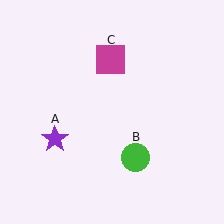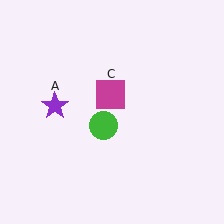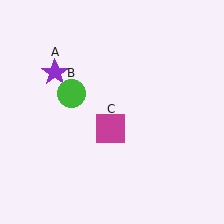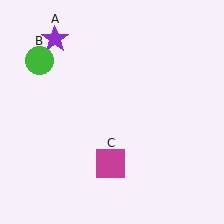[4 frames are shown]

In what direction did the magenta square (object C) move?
The magenta square (object C) moved down.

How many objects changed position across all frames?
3 objects changed position: purple star (object A), green circle (object B), magenta square (object C).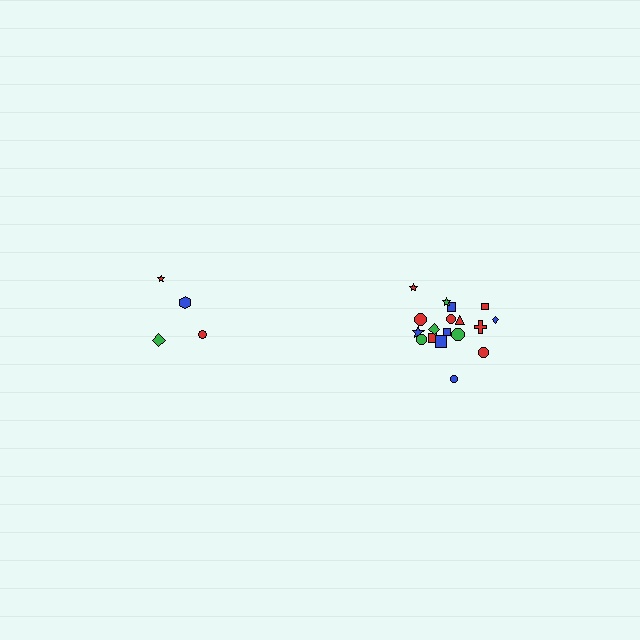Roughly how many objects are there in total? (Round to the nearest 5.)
Roughly 25 objects in total.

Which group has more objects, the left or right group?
The right group.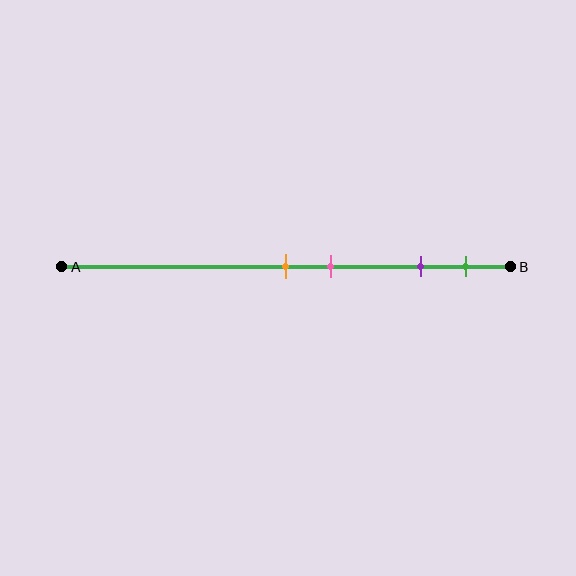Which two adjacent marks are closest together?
The orange and pink marks are the closest adjacent pair.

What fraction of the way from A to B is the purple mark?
The purple mark is approximately 80% (0.8) of the way from A to B.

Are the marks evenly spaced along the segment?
No, the marks are not evenly spaced.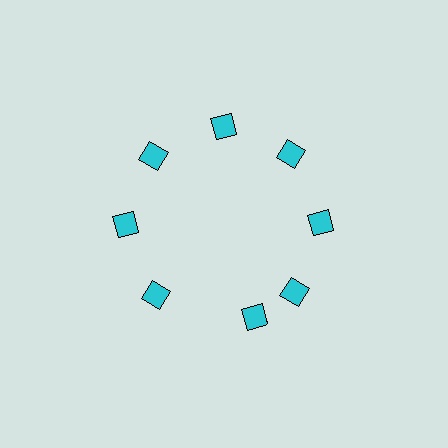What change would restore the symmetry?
The symmetry would be restored by rotating it back into even spacing with its neighbors so that all 8 diamonds sit at equal angles and equal distance from the center.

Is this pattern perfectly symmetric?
No. The 8 cyan diamonds are arranged in a ring, but one element near the 6 o'clock position is rotated out of alignment along the ring, breaking the 8-fold rotational symmetry.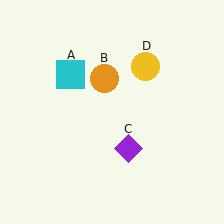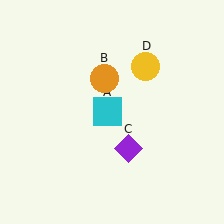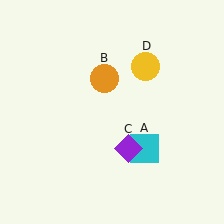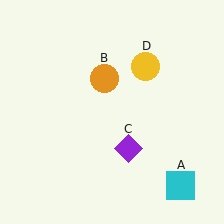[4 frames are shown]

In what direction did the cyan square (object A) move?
The cyan square (object A) moved down and to the right.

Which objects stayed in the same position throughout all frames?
Orange circle (object B) and purple diamond (object C) and yellow circle (object D) remained stationary.